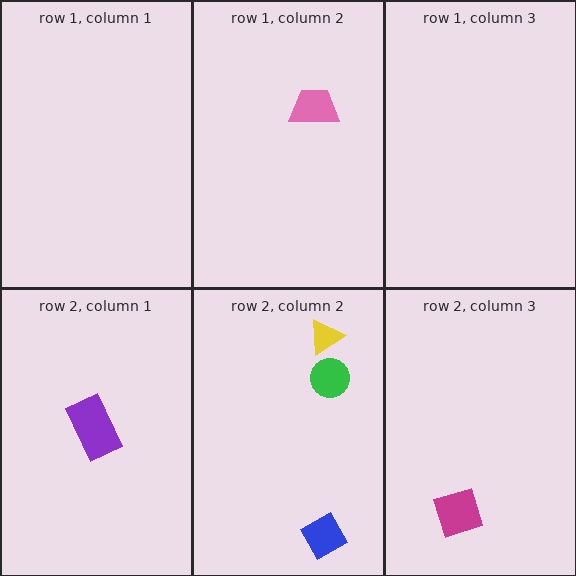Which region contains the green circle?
The row 2, column 2 region.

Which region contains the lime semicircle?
The row 2, column 1 region.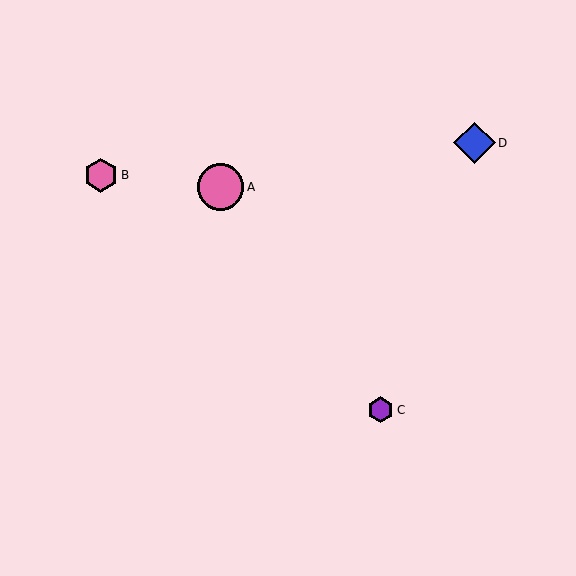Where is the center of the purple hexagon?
The center of the purple hexagon is at (380, 410).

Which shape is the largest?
The pink circle (labeled A) is the largest.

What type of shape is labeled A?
Shape A is a pink circle.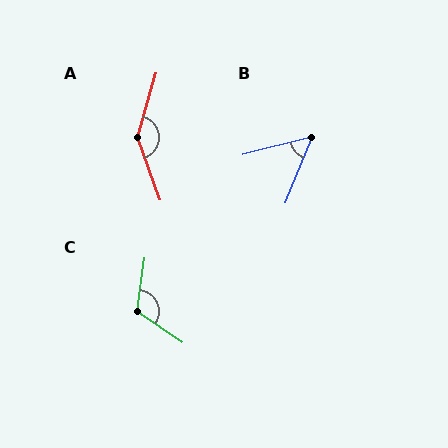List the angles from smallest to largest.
B (54°), C (116°), A (145°).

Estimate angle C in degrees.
Approximately 116 degrees.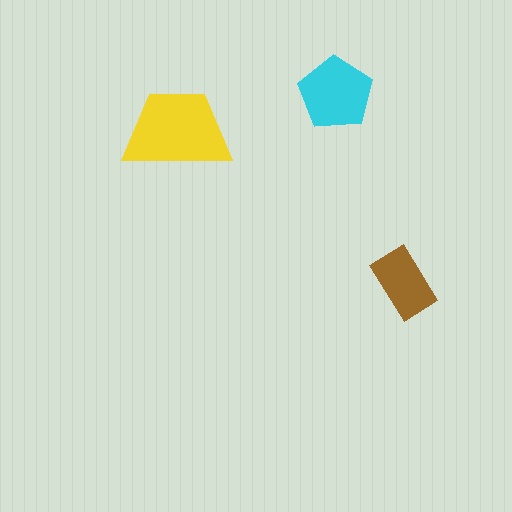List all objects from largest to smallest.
The yellow trapezoid, the cyan pentagon, the brown rectangle.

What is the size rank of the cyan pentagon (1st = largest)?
2nd.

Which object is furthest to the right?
The brown rectangle is rightmost.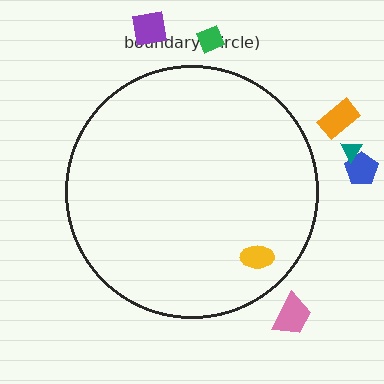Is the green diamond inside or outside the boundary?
Outside.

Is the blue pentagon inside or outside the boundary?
Outside.